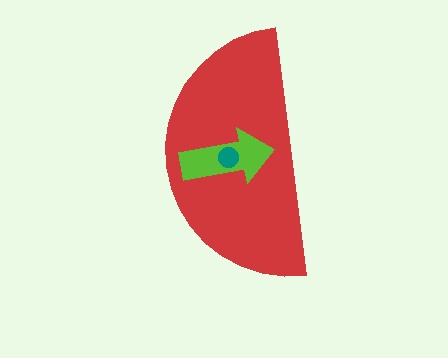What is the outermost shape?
The red semicircle.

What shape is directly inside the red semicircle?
The lime arrow.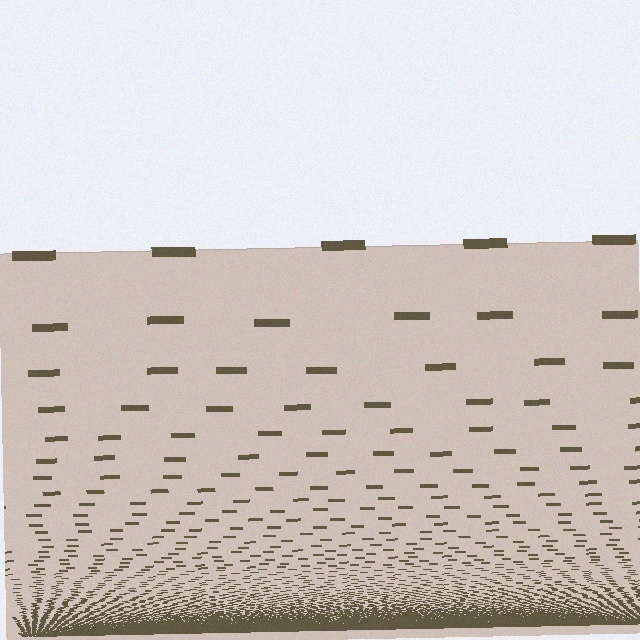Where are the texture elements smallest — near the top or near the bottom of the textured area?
Near the bottom.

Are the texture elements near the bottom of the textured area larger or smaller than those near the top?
Smaller. The gradient is inverted — elements near the bottom are smaller and denser.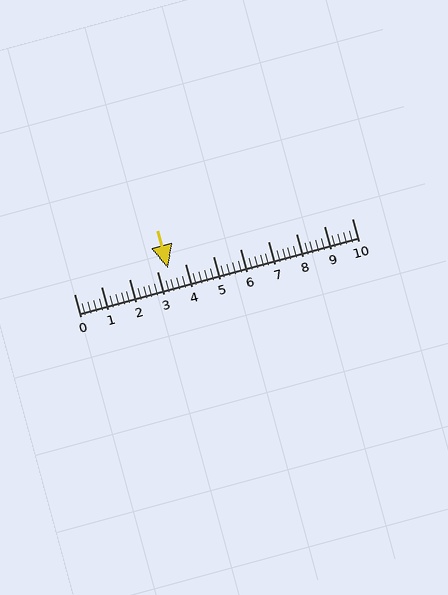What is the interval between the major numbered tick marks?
The major tick marks are spaced 1 units apart.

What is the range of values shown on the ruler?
The ruler shows values from 0 to 10.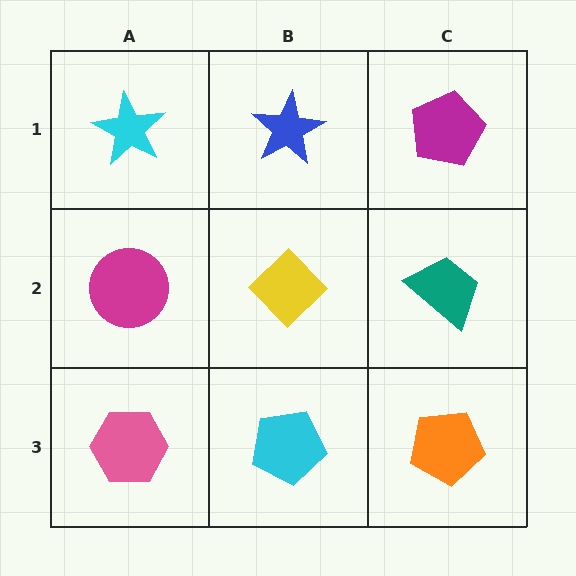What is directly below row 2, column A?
A pink hexagon.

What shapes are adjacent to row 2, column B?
A blue star (row 1, column B), a cyan pentagon (row 3, column B), a magenta circle (row 2, column A), a teal trapezoid (row 2, column C).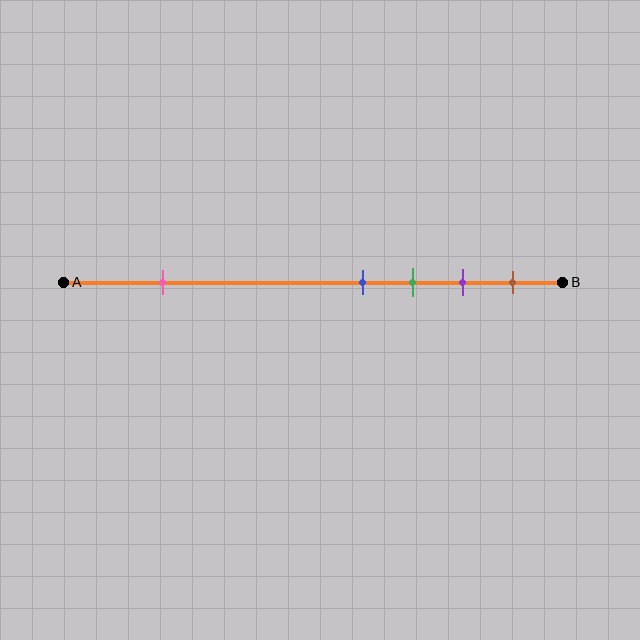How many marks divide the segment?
There are 5 marks dividing the segment.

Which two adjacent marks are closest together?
The blue and green marks are the closest adjacent pair.